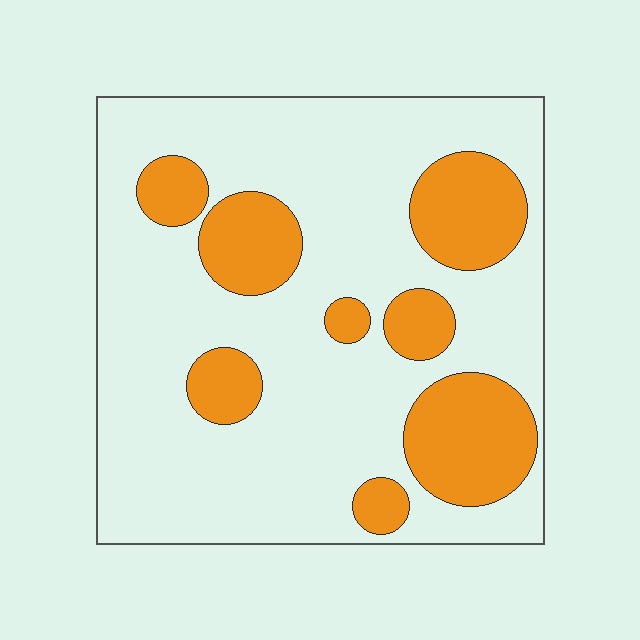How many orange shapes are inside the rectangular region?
8.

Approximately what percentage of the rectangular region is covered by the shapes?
Approximately 25%.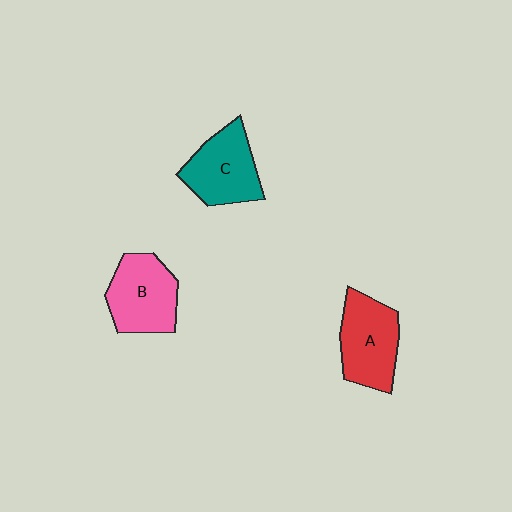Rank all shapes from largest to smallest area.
From largest to smallest: A (red), B (pink), C (teal).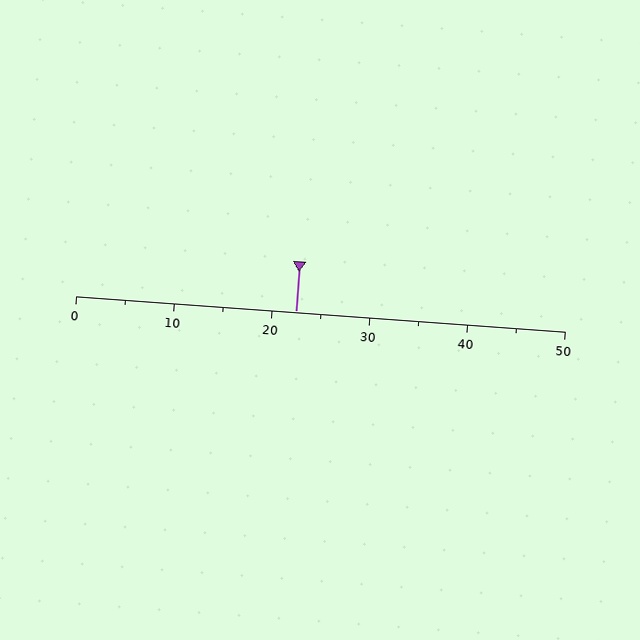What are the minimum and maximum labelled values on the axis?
The axis runs from 0 to 50.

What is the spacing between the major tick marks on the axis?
The major ticks are spaced 10 apart.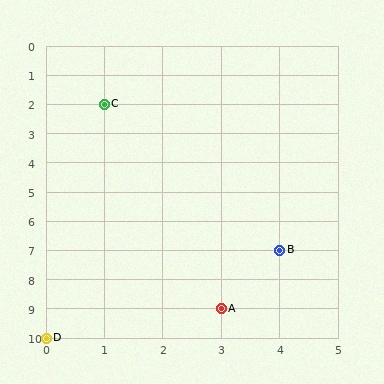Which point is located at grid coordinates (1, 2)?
Point C is at (1, 2).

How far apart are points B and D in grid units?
Points B and D are 4 columns and 3 rows apart (about 5.0 grid units diagonally).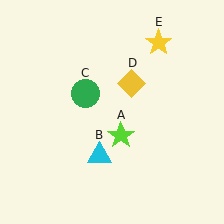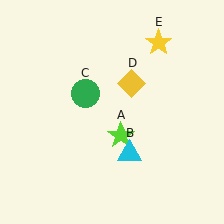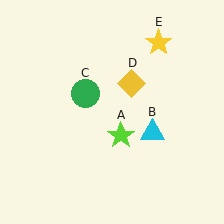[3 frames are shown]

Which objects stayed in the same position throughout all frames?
Lime star (object A) and green circle (object C) and yellow diamond (object D) and yellow star (object E) remained stationary.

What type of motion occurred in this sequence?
The cyan triangle (object B) rotated counterclockwise around the center of the scene.